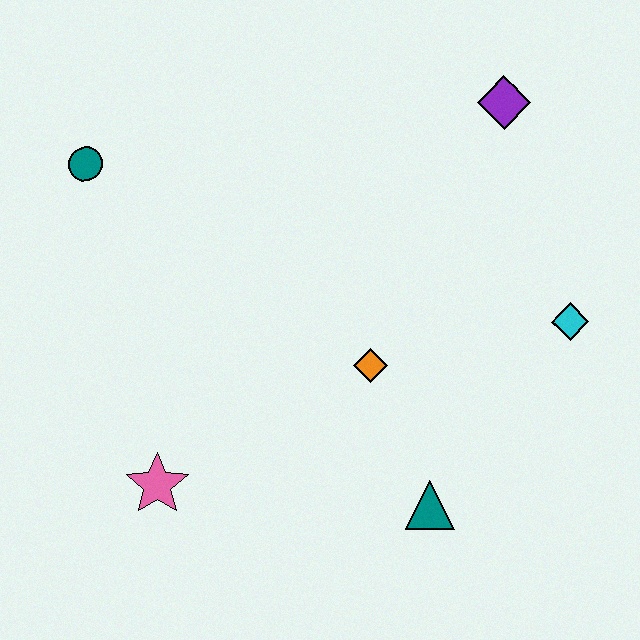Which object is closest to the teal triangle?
The orange diamond is closest to the teal triangle.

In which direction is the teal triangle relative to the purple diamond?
The teal triangle is below the purple diamond.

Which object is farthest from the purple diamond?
The pink star is farthest from the purple diamond.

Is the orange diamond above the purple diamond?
No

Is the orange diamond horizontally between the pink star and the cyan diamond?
Yes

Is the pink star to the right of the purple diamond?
No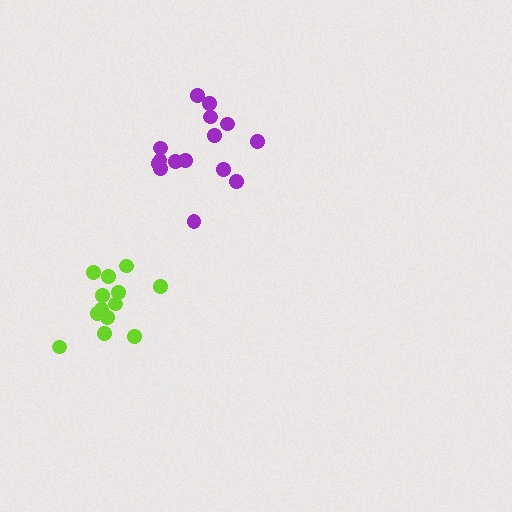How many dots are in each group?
Group 1: 13 dots, Group 2: 15 dots (28 total).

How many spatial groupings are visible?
There are 2 spatial groupings.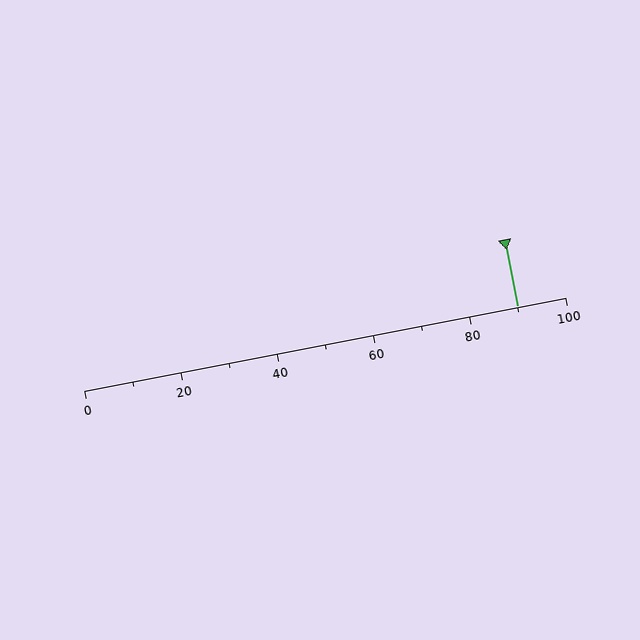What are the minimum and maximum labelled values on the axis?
The axis runs from 0 to 100.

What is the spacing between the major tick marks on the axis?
The major ticks are spaced 20 apart.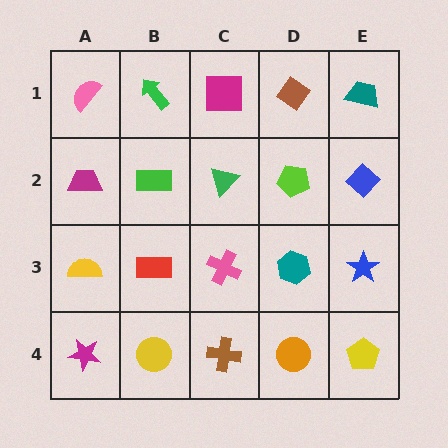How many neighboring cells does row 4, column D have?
3.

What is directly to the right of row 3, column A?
A red rectangle.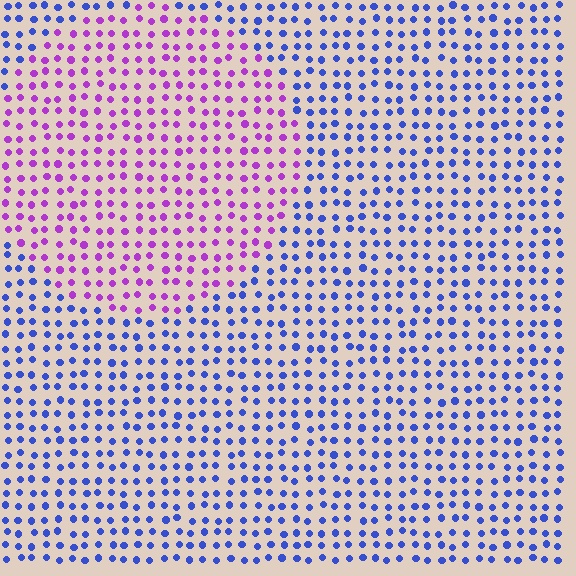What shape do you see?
I see a circle.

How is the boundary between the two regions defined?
The boundary is defined purely by a slight shift in hue (about 58 degrees). Spacing, size, and orientation are identical on both sides.